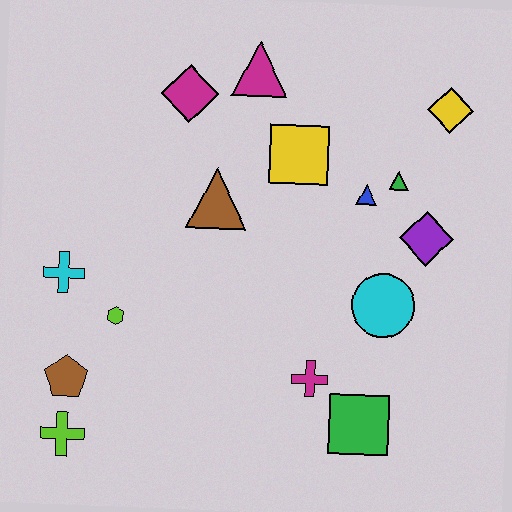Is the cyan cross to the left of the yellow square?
Yes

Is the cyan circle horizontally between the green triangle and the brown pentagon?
Yes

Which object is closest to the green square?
The magenta cross is closest to the green square.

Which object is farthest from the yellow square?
The lime cross is farthest from the yellow square.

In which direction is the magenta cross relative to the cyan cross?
The magenta cross is to the right of the cyan cross.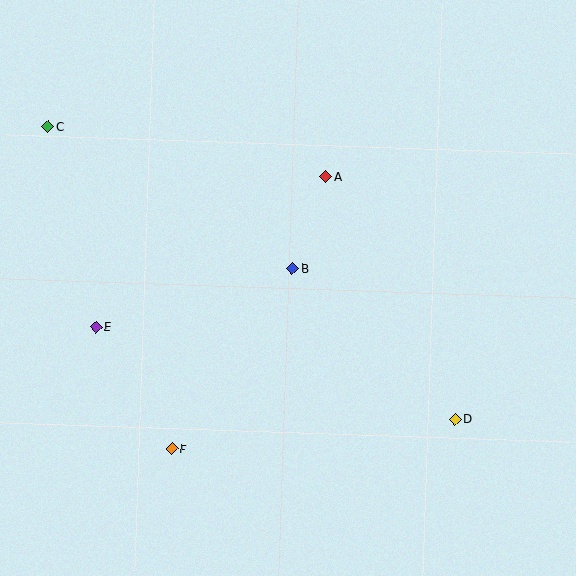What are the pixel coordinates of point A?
Point A is at (326, 177).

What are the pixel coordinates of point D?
Point D is at (455, 419).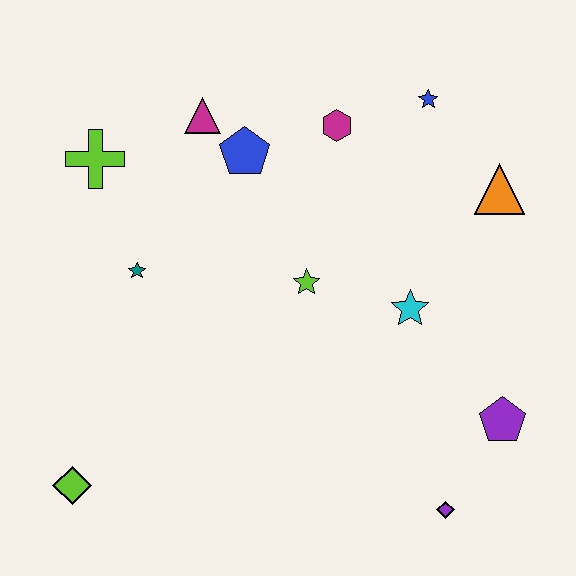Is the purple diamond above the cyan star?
No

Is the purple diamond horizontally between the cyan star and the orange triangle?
Yes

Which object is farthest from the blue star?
The lime diamond is farthest from the blue star.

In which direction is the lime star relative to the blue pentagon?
The lime star is below the blue pentagon.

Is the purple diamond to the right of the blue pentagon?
Yes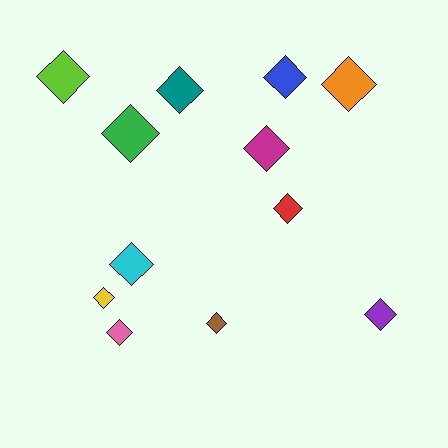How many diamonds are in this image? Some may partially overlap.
There are 12 diamonds.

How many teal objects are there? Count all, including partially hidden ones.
There is 1 teal object.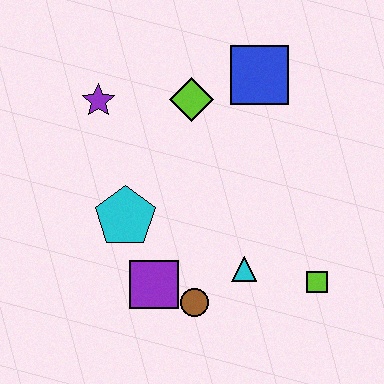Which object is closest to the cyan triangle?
The brown circle is closest to the cyan triangle.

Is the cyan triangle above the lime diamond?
No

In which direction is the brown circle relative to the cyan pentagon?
The brown circle is below the cyan pentagon.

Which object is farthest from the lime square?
The purple star is farthest from the lime square.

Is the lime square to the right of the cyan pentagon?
Yes